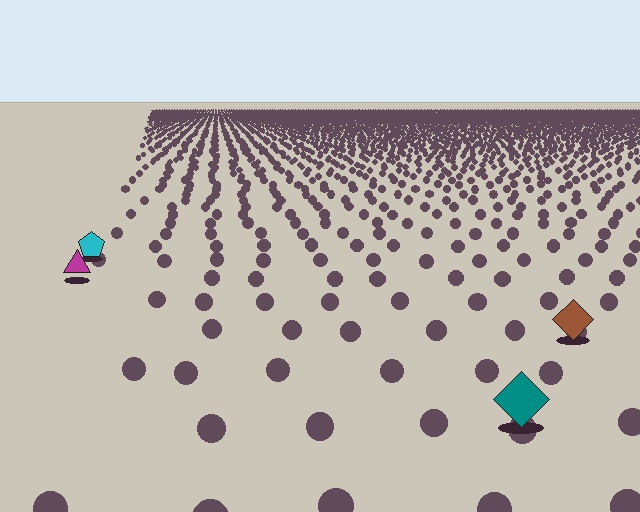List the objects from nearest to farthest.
From nearest to farthest: the teal diamond, the brown diamond, the magenta triangle, the cyan pentagon.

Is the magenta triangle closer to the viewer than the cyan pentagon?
Yes. The magenta triangle is closer — you can tell from the texture gradient: the ground texture is coarser near it.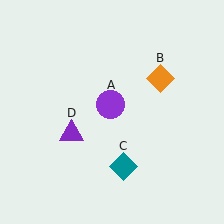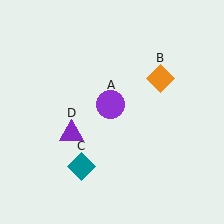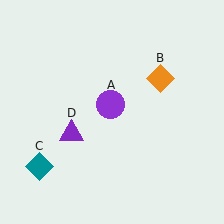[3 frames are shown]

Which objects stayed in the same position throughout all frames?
Purple circle (object A) and orange diamond (object B) and purple triangle (object D) remained stationary.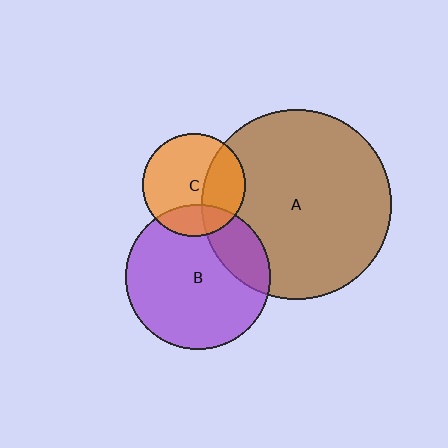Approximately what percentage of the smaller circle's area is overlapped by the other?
Approximately 20%.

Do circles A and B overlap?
Yes.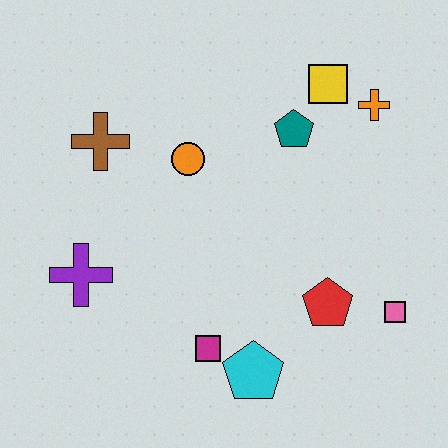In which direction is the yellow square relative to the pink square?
The yellow square is above the pink square.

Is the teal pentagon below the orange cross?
Yes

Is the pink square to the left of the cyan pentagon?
No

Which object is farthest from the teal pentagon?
The purple cross is farthest from the teal pentagon.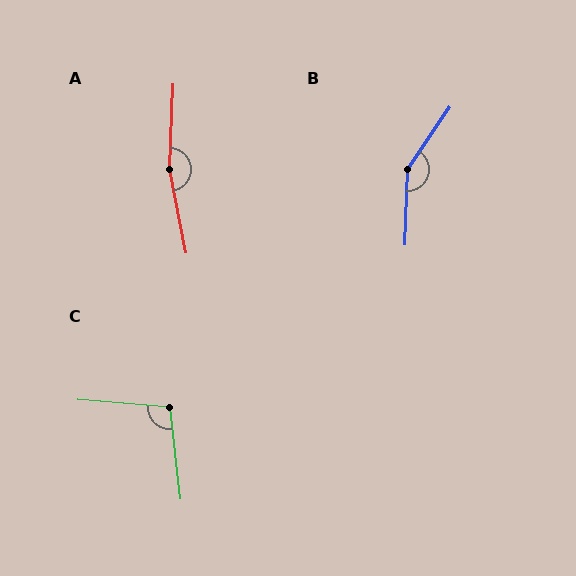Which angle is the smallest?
C, at approximately 101 degrees.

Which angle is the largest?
A, at approximately 167 degrees.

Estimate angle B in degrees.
Approximately 147 degrees.